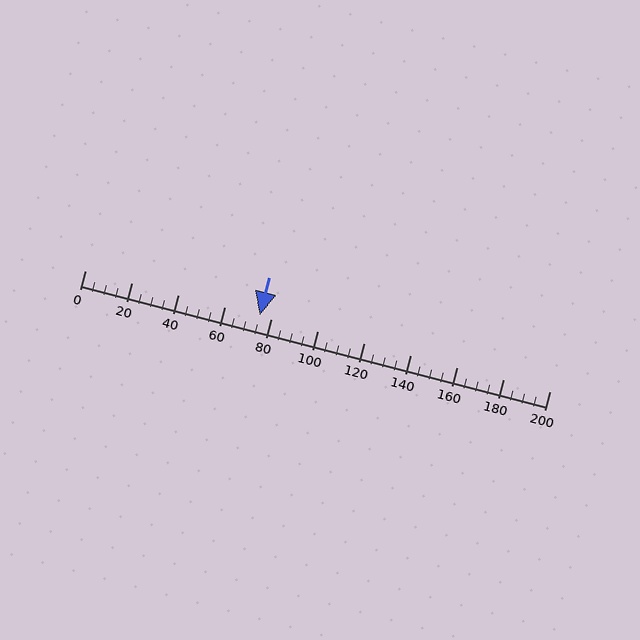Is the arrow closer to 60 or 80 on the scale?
The arrow is closer to 80.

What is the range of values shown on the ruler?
The ruler shows values from 0 to 200.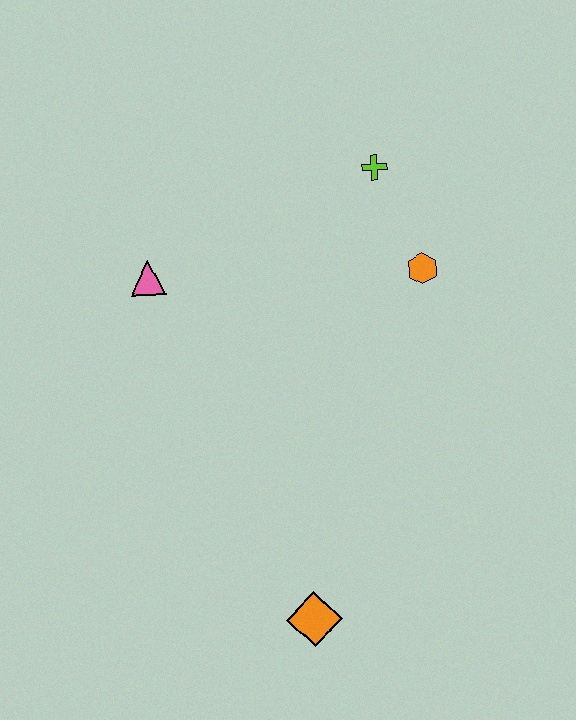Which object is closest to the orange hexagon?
The lime cross is closest to the orange hexagon.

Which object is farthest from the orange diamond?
The lime cross is farthest from the orange diamond.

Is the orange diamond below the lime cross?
Yes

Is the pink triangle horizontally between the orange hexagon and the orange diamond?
No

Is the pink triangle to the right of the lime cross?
No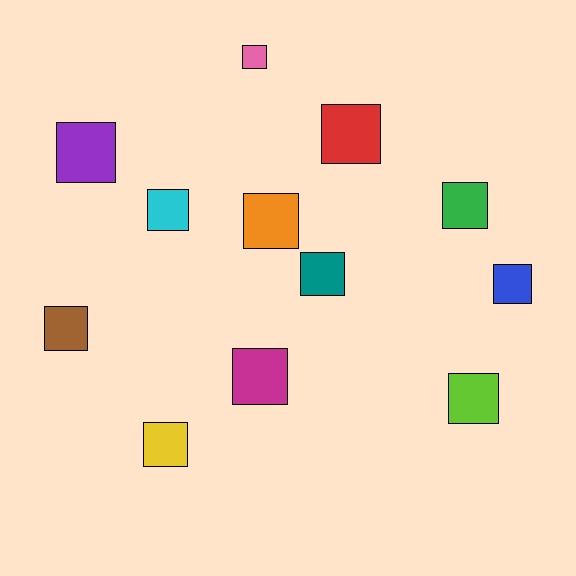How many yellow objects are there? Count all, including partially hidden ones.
There is 1 yellow object.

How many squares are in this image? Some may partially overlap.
There are 12 squares.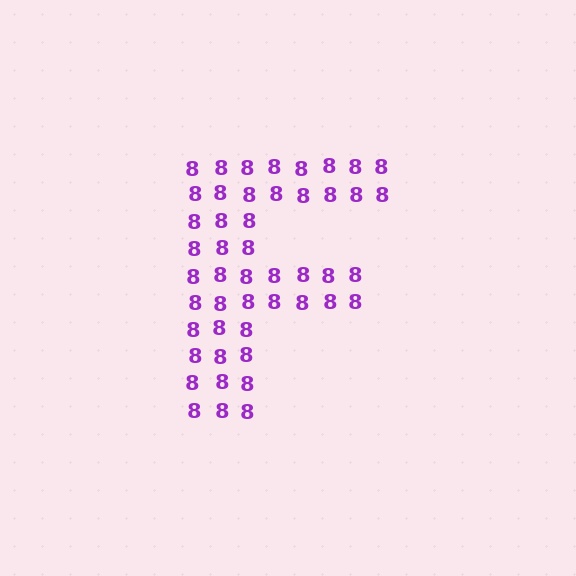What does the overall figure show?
The overall figure shows the letter F.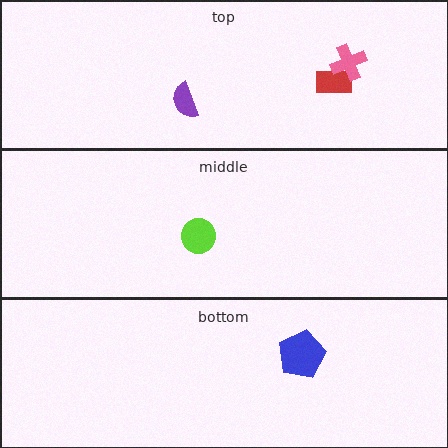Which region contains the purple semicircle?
The top region.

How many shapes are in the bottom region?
1.